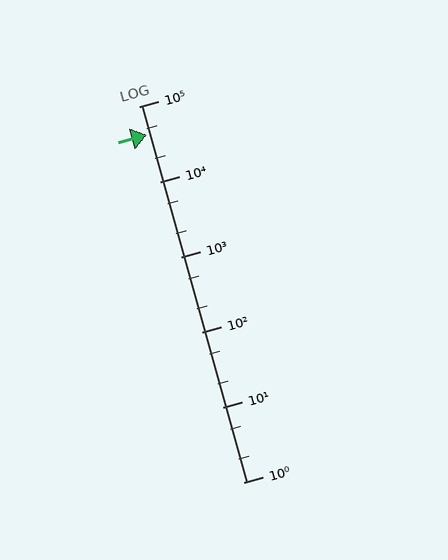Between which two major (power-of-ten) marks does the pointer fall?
The pointer is between 10000 and 100000.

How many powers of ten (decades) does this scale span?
The scale spans 5 decades, from 1 to 100000.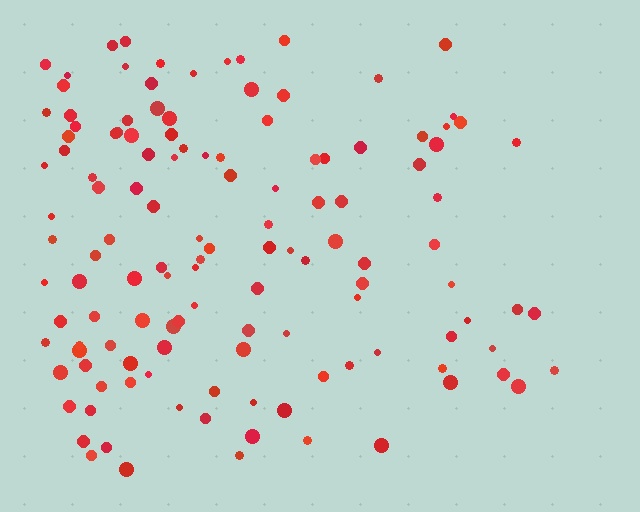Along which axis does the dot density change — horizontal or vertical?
Horizontal.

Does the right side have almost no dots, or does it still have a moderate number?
Still a moderate number, just noticeably fewer than the left.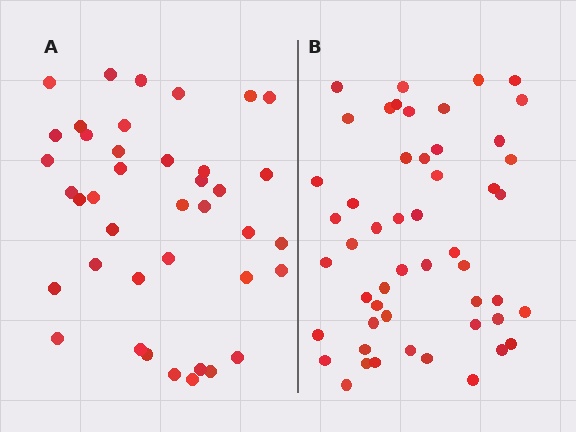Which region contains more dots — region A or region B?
Region B (the right region) has more dots.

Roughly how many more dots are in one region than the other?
Region B has roughly 12 or so more dots than region A.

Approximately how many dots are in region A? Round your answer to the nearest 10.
About 40 dots.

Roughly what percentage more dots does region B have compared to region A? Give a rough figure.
About 30% more.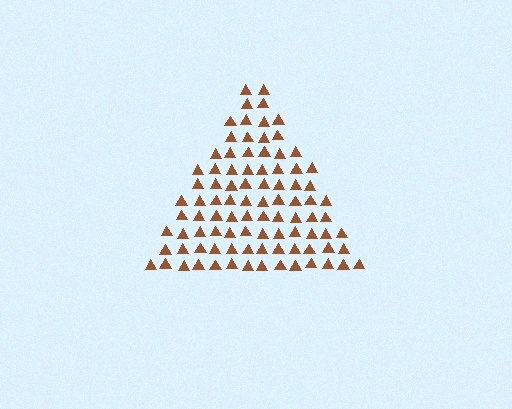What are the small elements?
The small elements are triangles.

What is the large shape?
The large shape is a triangle.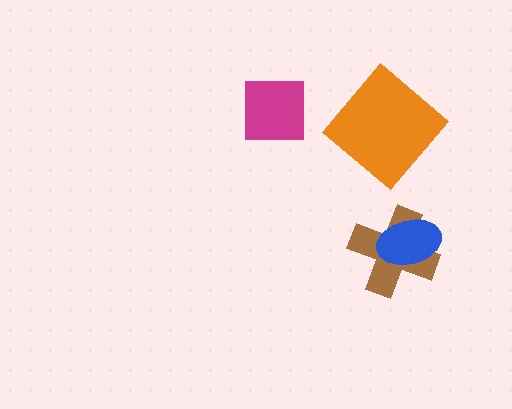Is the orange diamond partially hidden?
No, no other shape covers it.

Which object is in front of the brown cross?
The blue ellipse is in front of the brown cross.